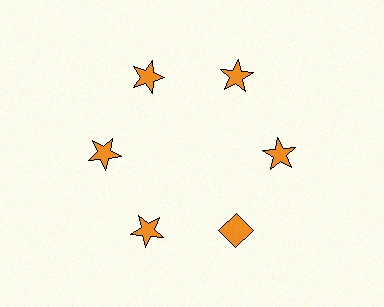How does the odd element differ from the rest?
It has a different shape: diamond instead of star.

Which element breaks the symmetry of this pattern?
The orange diamond at roughly the 5 o'clock position breaks the symmetry. All other shapes are orange stars.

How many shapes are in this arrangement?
There are 6 shapes arranged in a ring pattern.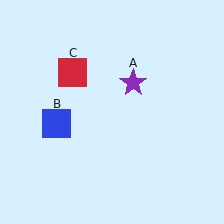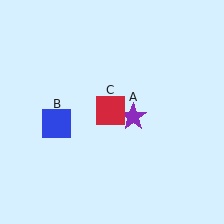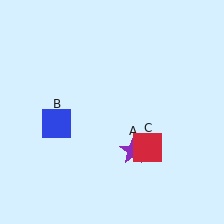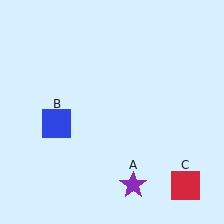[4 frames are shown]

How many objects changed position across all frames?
2 objects changed position: purple star (object A), red square (object C).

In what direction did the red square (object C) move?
The red square (object C) moved down and to the right.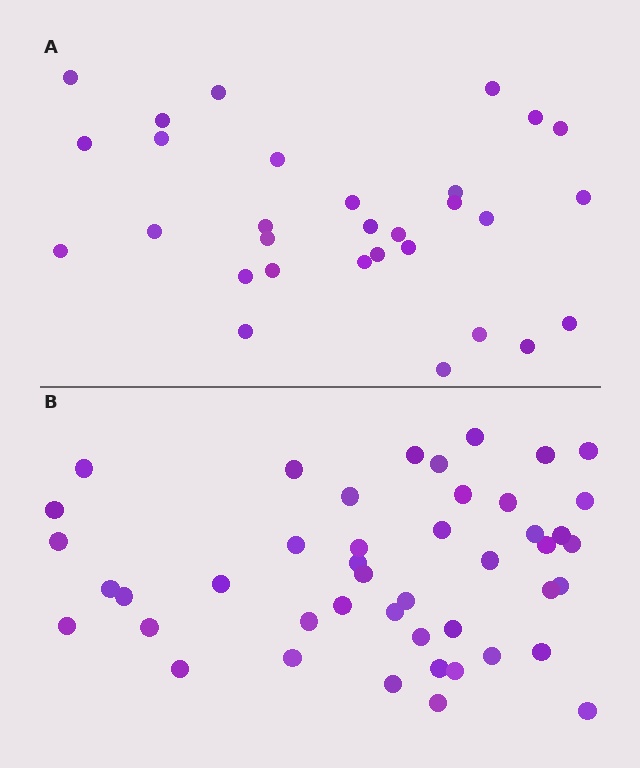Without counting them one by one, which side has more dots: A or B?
Region B (the bottom region) has more dots.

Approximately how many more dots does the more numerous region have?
Region B has approximately 15 more dots than region A.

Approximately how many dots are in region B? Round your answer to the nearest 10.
About 40 dots. (The exact count is 45, which rounds to 40.)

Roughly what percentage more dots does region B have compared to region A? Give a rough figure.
About 50% more.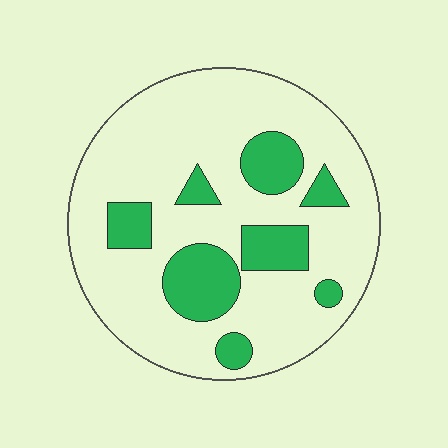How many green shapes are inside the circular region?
8.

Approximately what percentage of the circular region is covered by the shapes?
Approximately 20%.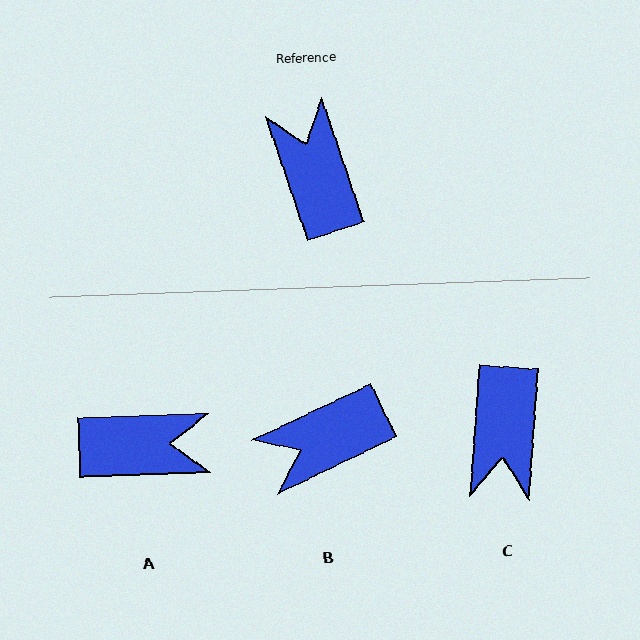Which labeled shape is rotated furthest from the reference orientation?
C, about 157 degrees away.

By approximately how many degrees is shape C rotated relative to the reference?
Approximately 157 degrees counter-clockwise.